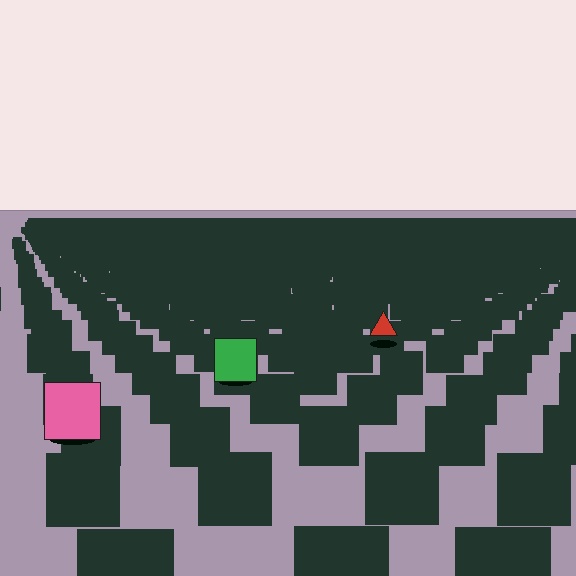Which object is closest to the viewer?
The pink square is closest. The texture marks near it are larger and more spread out.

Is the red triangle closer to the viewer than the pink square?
No. The pink square is closer — you can tell from the texture gradient: the ground texture is coarser near it.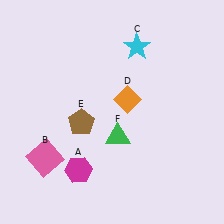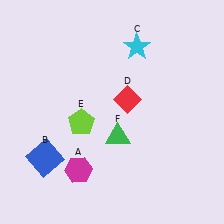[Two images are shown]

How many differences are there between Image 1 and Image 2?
There are 3 differences between the two images.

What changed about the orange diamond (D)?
In Image 1, D is orange. In Image 2, it changed to red.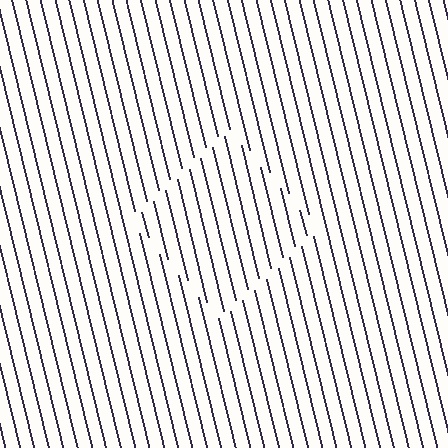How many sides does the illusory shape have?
4 sides — the line-ends trace a square.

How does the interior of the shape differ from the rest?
The interior of the shape contains the same grating, shifted by half a period — the contour is defined by the phase discontinuity where line-ends from the inner and outer gratings abut.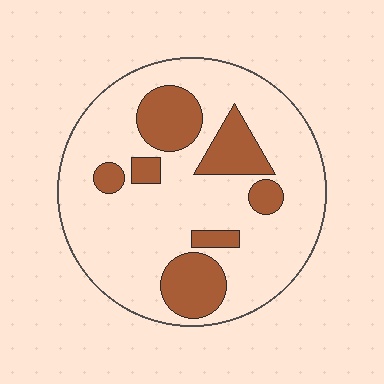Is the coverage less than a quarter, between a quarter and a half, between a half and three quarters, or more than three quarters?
Less than a quarter.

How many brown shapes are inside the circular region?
7.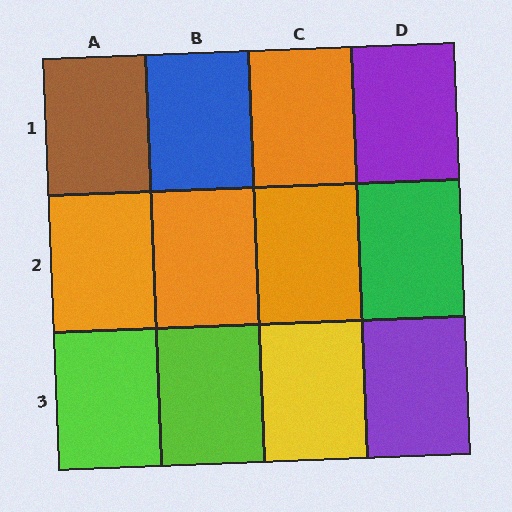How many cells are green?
1 cell is green.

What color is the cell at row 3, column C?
Yellow.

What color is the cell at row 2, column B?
Orange.